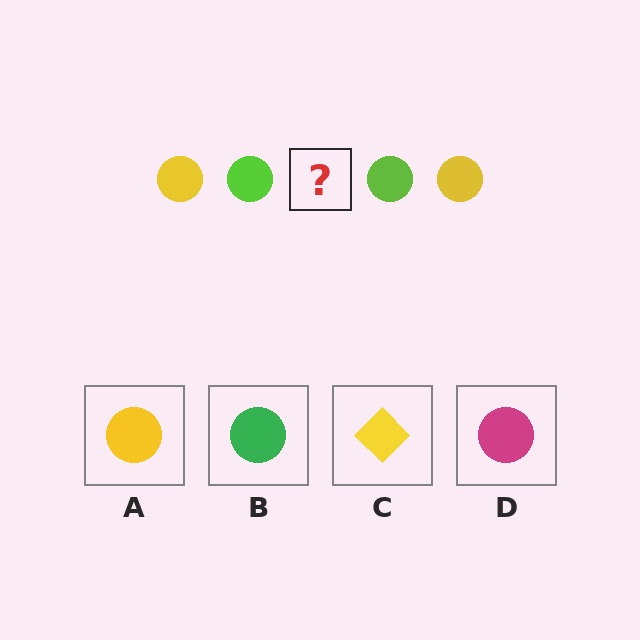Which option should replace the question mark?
Option A.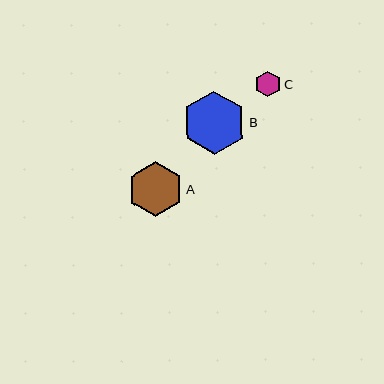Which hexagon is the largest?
Hexagon B is the largest with a size of approximately 63 pixels.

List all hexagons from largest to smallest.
From largest to smallest: B, A, C.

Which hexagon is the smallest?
Hexagon C is the smallest with a size of approximately 26 pixels.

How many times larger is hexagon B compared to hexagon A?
Hexagon B is approximately 1.2 times the size of hexagon A.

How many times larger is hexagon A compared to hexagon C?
Hexagon A is approximately 2.1 times the size of hexagon C.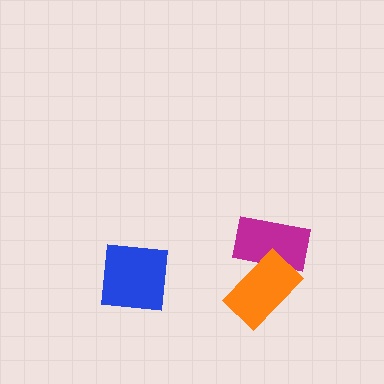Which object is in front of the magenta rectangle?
The orange rectangle is in front of the magenta rectangle.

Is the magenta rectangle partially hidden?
Yes, it is partially covered by another shape.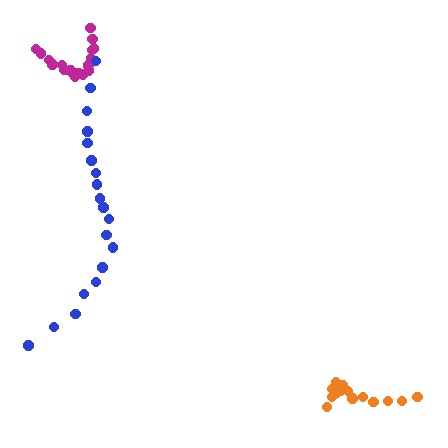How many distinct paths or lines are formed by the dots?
There are 3 distinct paths.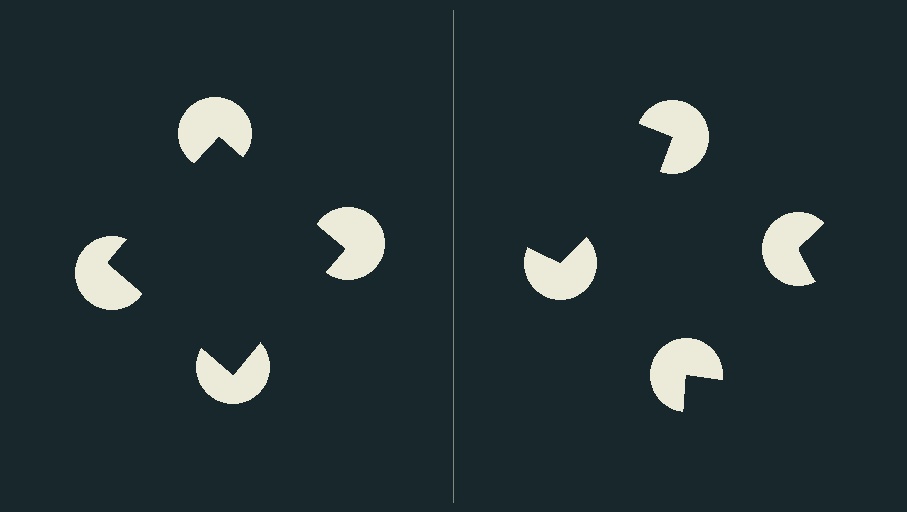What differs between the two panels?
The pac-man discs are positioned identically on both sides; only the wedge orientations differ. On the left they align to a square; on the right they are misaligned.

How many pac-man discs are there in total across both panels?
8 — 4 on each side.